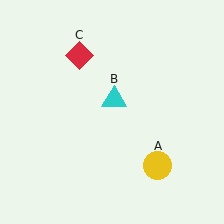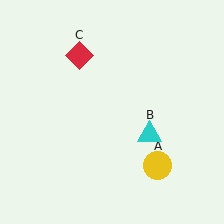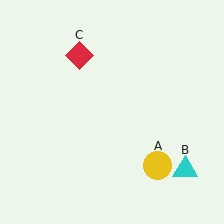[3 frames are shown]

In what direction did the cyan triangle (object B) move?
The cyan triangle (object B) moved down and to the right.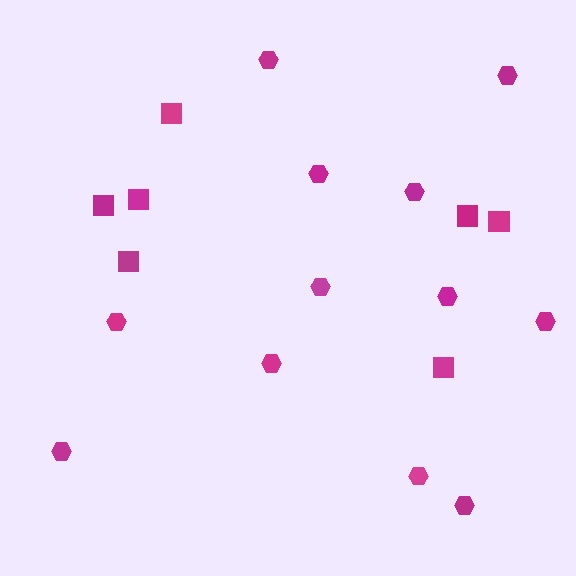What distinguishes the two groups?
There are 2 groups: one group of hexagons (12) and one group of squares (7).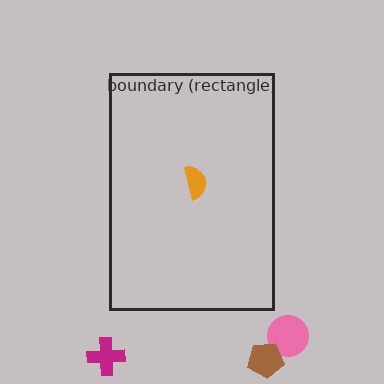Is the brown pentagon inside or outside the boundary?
Outside.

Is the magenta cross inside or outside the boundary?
Outside.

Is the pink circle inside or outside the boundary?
Outside.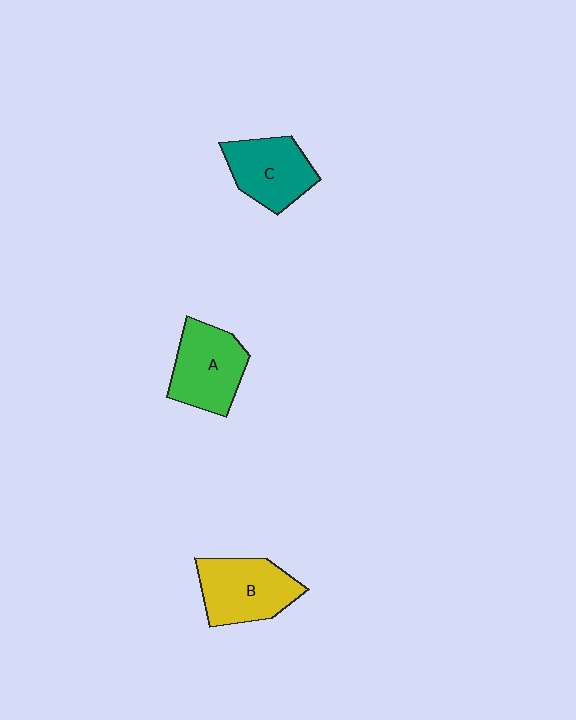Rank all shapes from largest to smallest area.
From largest to smallest: B (yellow), A (green), C (teal).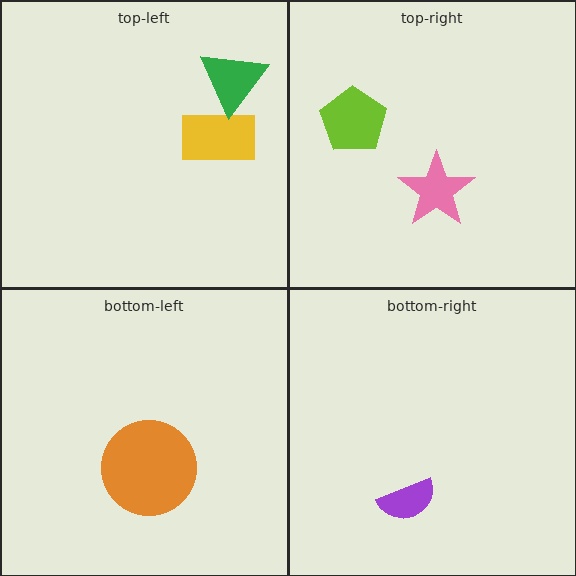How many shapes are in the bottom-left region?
1.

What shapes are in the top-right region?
The pink star, the lime pentagon.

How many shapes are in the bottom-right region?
1.